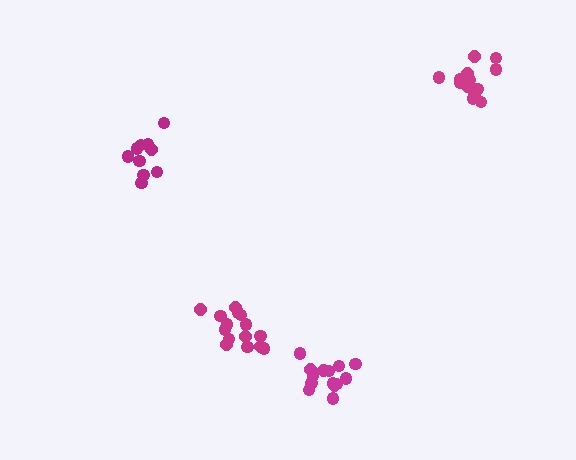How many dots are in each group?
Group 1: 15 dots, Group 2: 14 dots, Group 3: 15 dots, Group 4: 10 dots (54 total).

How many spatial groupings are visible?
There are 4 spatial groupings.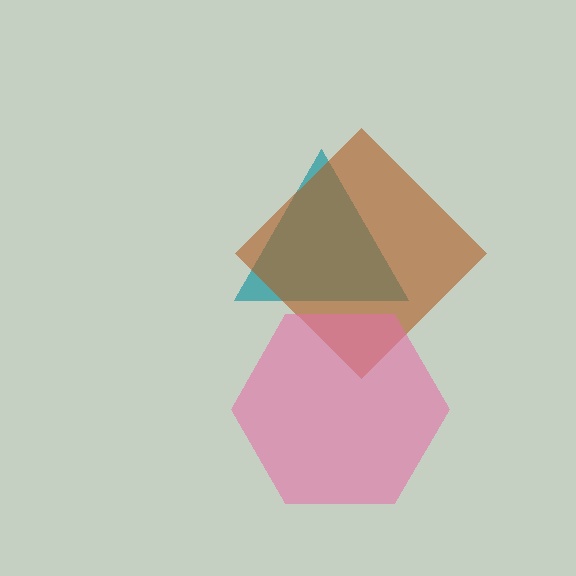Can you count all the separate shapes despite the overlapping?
Yes, there are 3 separate shapes.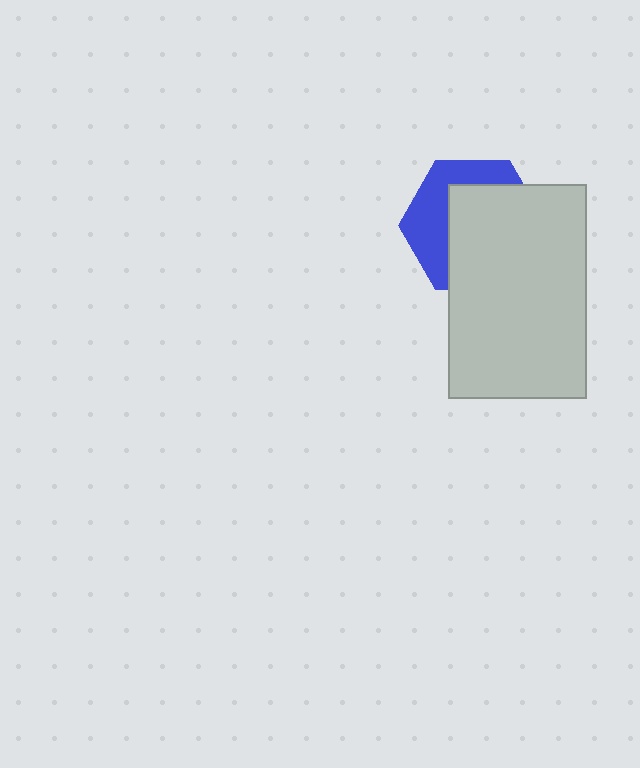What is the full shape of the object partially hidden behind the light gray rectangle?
The partially hidden object is a blue hexagon.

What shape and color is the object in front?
The object in front is a light gray rectangle.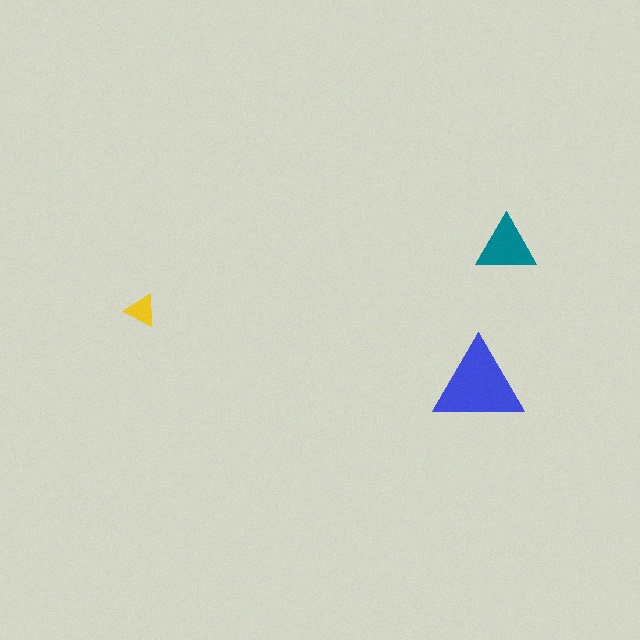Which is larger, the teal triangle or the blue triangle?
The blue one.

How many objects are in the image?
There are 3 objects in the image.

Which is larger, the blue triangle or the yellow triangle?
The blue one.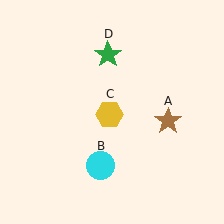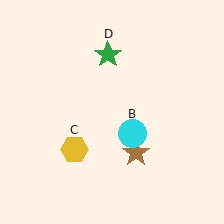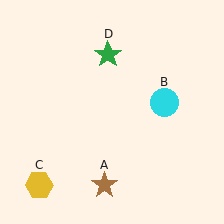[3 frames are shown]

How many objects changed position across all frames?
3 objects changed position: brown star (object A), cyan circle (object B), yellow hexagon (object C).